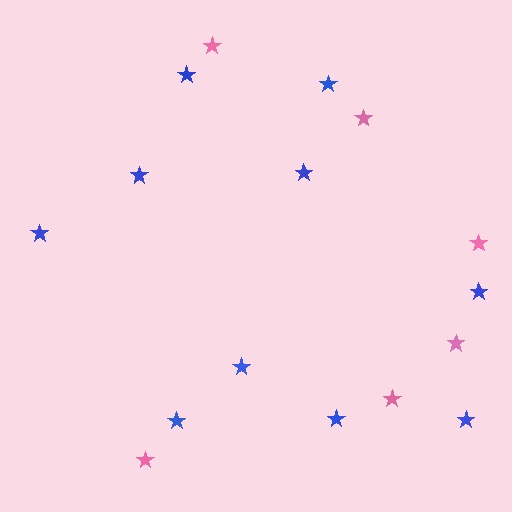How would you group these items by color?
There are 2 groups: one group of pink stars (6) and one group of blue stars (10).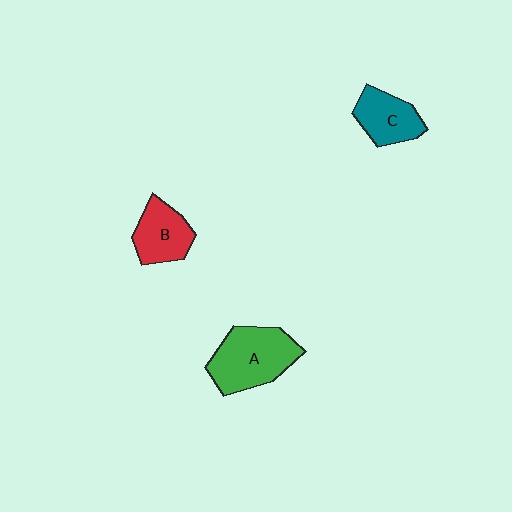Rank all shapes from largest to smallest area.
From largest to smallest: A (green), B (red), C (teal).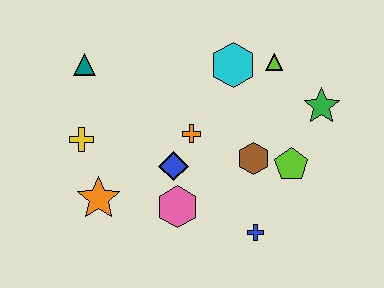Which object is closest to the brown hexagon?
The lime pentagon is closest to the brown hexagon.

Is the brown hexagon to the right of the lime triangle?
No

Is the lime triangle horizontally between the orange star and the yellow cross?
No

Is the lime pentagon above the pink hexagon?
Yes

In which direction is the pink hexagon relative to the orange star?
The pink hexagon is to the right of the orange star.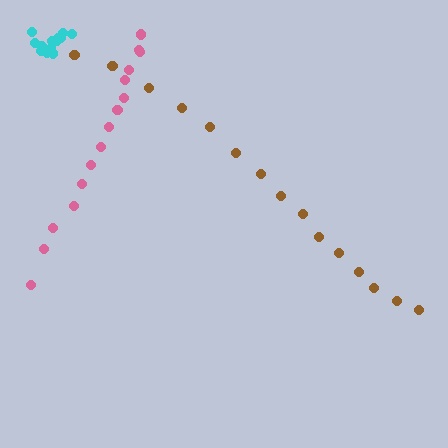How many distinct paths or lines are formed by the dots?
There are 3 distinct paths.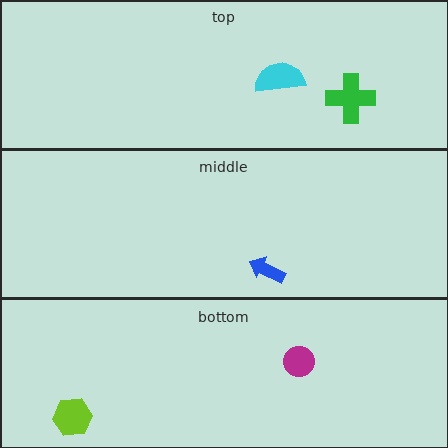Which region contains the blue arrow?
The middle region.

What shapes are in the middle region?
The blue arrow.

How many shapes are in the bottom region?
2.